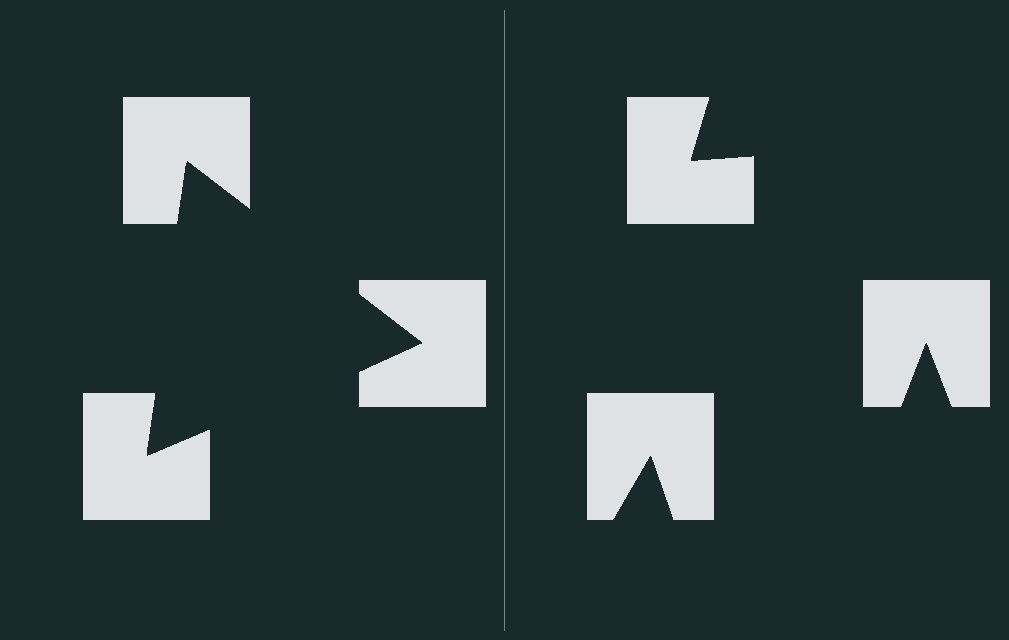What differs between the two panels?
The notched squares are positioned identically on both sides; only the wedge orientations differ. On the left they align to a triangle; on the right they are misaligned.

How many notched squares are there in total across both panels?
6 — 3 on each side.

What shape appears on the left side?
An illusory triangle.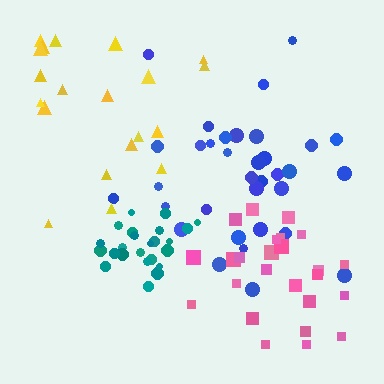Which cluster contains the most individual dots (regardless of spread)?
Blue (35).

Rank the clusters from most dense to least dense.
teal, pink, blue, yellow.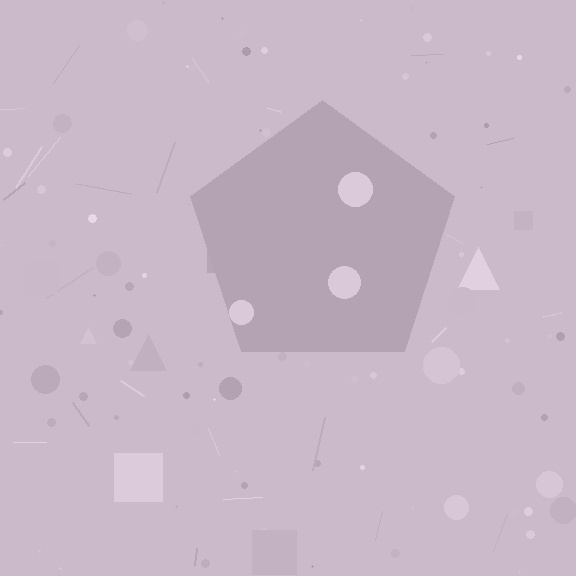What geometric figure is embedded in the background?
A pentagon is embedded in the background.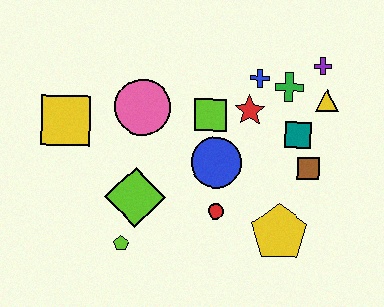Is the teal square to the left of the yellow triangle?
Yes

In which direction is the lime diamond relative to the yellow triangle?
The lime diamond is to the left of the yellow triangle.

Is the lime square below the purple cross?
Yes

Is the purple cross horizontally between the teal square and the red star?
No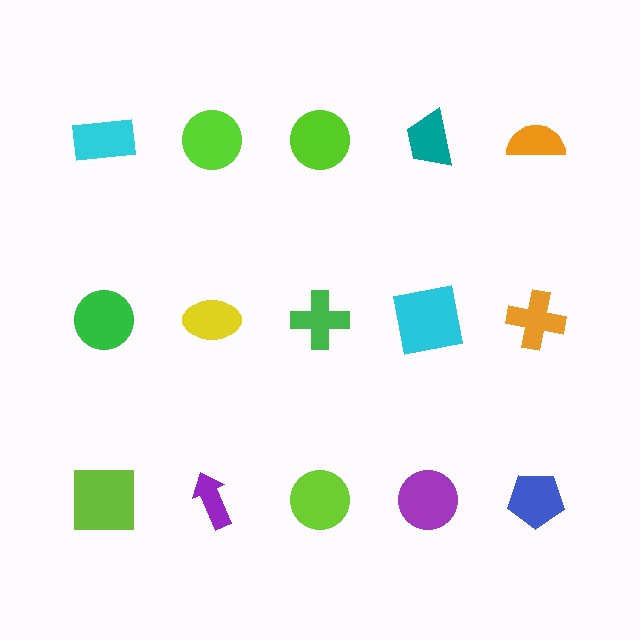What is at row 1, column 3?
A lime circle.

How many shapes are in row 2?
5 shapes.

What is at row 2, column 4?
A cyan square.